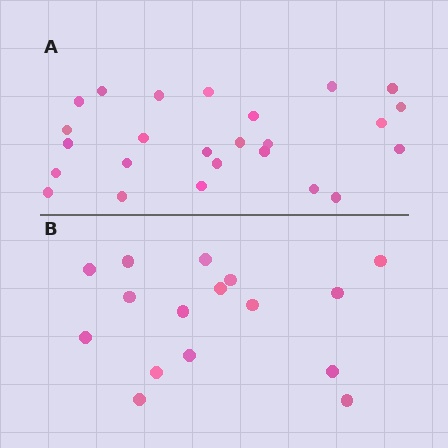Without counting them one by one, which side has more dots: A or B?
Region A (the top region) has more dots.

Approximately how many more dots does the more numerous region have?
Region A has roughly 8 or so more dots than region B.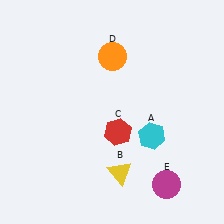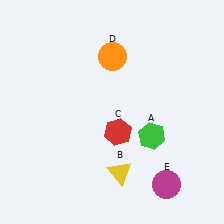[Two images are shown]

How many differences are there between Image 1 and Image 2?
There is 1 difference between the two images.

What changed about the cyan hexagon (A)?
In Image 1, A is cyan. In Image 2, it changed to green.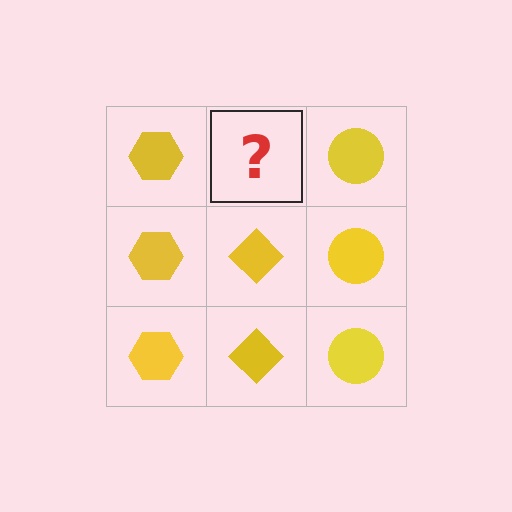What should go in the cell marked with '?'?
The missing cell should contain a yellow diamond.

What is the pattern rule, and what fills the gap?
The rule is that each column has a consistent shape. The gap should be filled with a yellow diamond.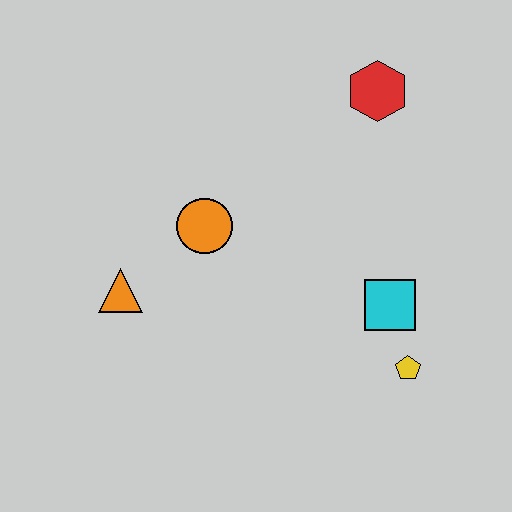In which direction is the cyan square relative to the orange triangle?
The cyan square is to the right of the orange triangle.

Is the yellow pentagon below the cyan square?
Yes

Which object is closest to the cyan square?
The yellow pentagon is closest to the cyan square.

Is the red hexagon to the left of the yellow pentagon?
Yes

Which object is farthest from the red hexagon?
The orange triangle is farthest from the red hexagon.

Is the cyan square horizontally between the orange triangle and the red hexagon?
No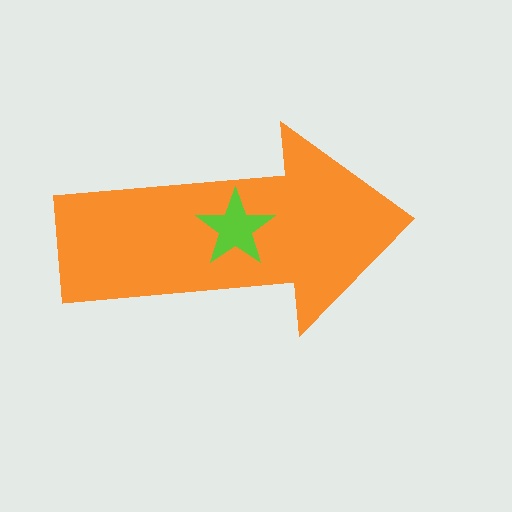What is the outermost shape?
The orange arrow.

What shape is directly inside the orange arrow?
The lime star.